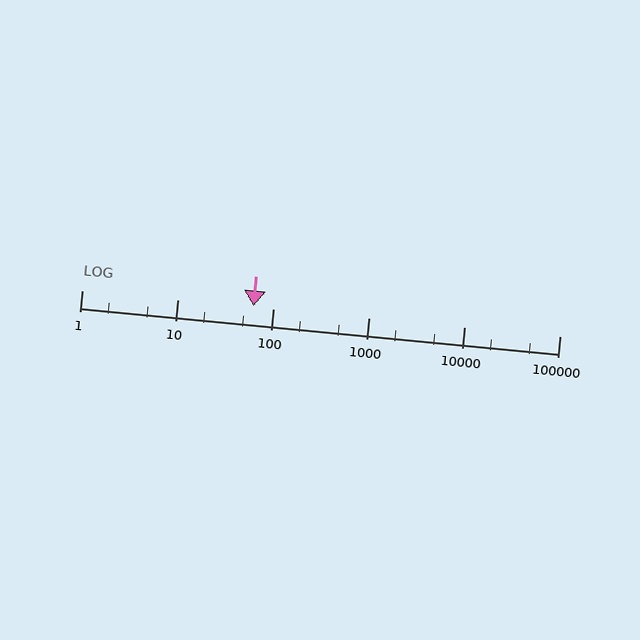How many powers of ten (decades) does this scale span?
The scale spans 5 decades, from 1 to 100000.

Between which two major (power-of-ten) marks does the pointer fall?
The pointer is between 10 and 100.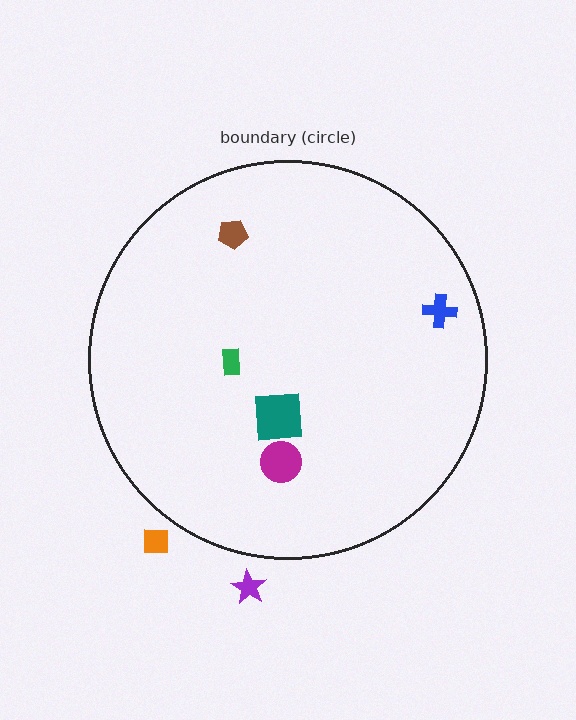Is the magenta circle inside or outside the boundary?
Inside.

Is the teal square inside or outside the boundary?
Inside.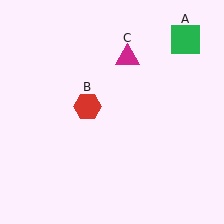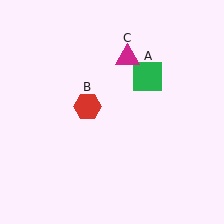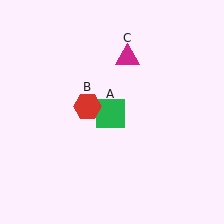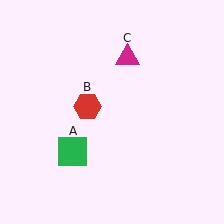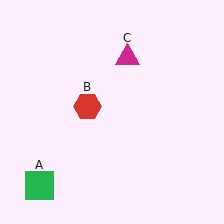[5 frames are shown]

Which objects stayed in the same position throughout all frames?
Red hexagon (object B) and magenta triangle (object C) remained stationary.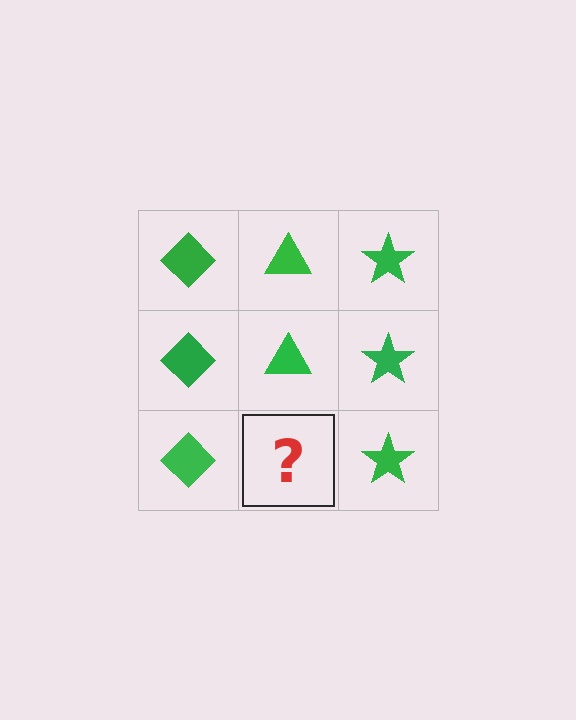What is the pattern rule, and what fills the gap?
The rule is that each column has a consistent shape. The gap should be filled with a green triangle.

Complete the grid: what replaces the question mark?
The question mark should be replaced with a green triangle.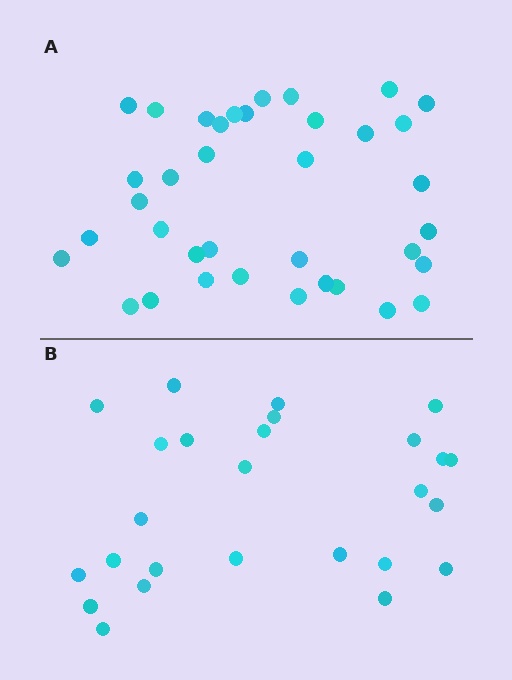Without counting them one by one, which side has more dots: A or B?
Region A (the top region) has more dots.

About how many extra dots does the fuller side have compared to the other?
Region A has roughly 12 or so more dots than region B.